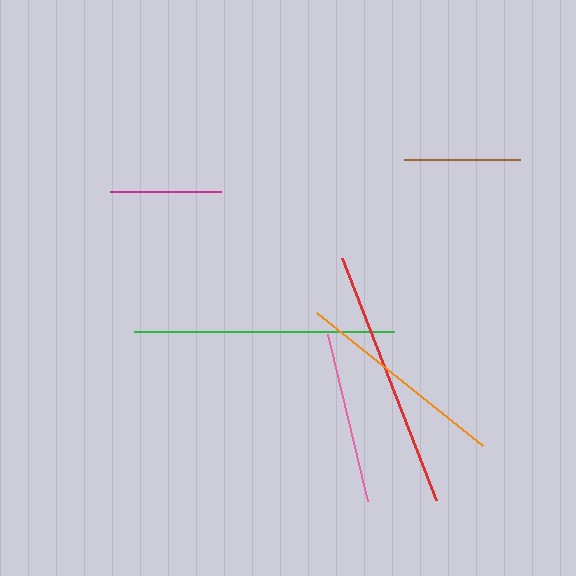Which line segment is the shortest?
The magenta line is the shortest at approximately 111 pixels.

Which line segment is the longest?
The green line is the longest at approximately 260 pixels.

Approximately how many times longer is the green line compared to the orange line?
The green line is approximately 1.2 times the length of the orange line.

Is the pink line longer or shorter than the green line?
The green line is longer than the pink line.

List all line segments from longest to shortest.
From longest to shortest: green, red, orange, pink, brown, magenta.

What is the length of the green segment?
The green segment is approximately 260 pixels long.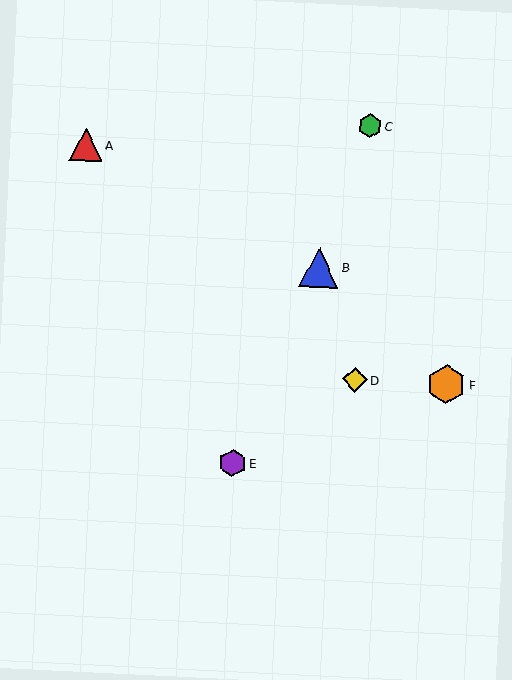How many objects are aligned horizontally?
2 objects (D, F) are aligned horizontally.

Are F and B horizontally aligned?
No, F is at y≈384 and B is at y≈267.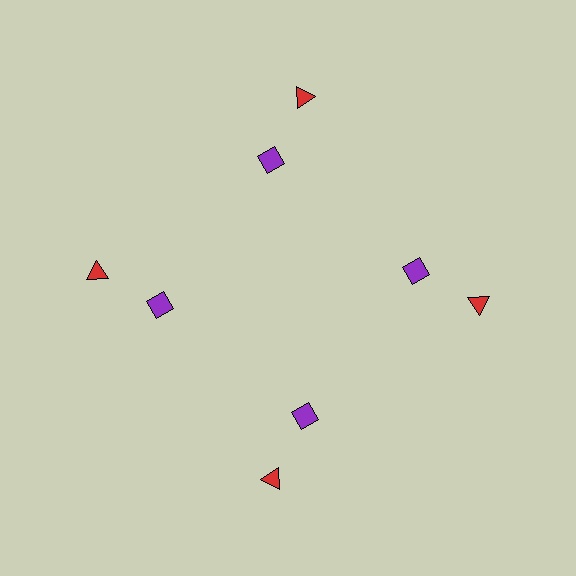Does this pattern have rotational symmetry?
Yes, this pattern has 4-fold rotational symmetry. It looks the same after rotating 90 degrees around the center.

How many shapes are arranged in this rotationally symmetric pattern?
There are 8 shapes, arranged in 4 groups of 2.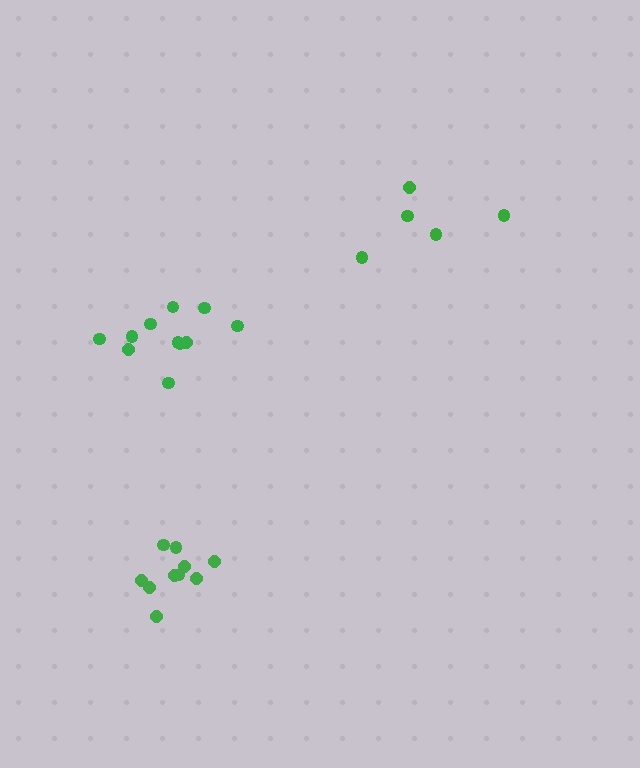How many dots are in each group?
Group 1: 5 dots, Group 2: 11 dots, Group 3: 10 dots (26 total).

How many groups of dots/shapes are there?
There are 3 groups.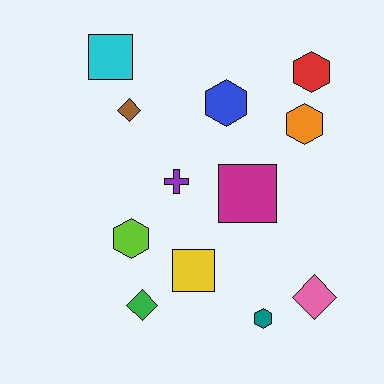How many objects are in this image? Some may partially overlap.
There are 12 objects.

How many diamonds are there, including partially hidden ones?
There are 3 diamonds.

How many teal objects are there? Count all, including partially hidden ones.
There is 1 teal object.